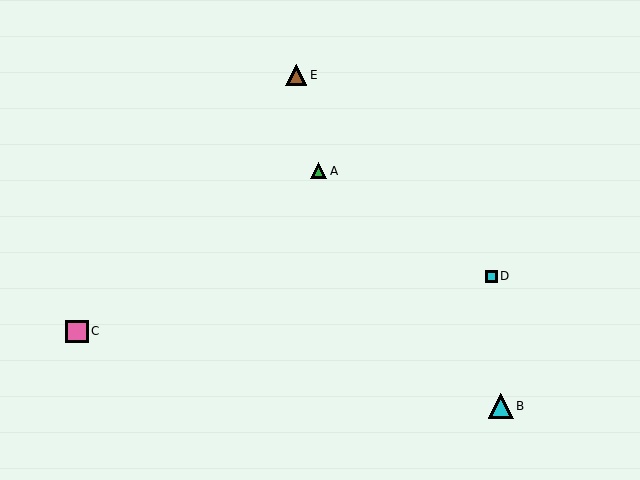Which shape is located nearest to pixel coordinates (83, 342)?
The pink square (labeled C) at (77, 331) is nearest to that location.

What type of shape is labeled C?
Shape C is a pink square.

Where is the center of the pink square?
The center of the pink square is at (77, 331).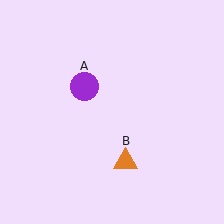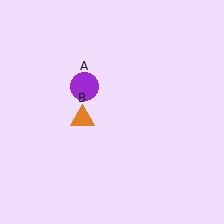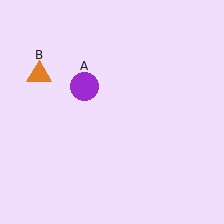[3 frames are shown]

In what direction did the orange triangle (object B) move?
The orange triangle (object B) moved up and to the left.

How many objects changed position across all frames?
1 object changed position: orange triangle (object B).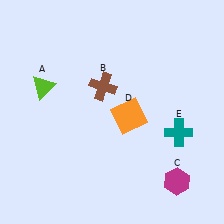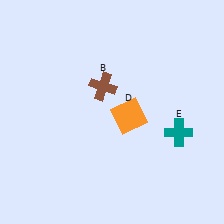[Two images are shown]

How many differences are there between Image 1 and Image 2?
There are 2 differences between the two images.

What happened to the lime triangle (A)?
The lime triangle (A) was removed in Image 2. It was in the top-left area of Image 1.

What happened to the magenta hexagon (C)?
The magenta hexagon (C) was removed in Image 2. It was in the bottom-right area of Image 1.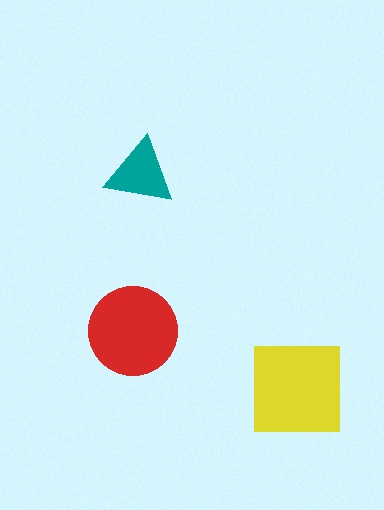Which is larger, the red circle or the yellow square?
The yellow square.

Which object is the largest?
The yellow square.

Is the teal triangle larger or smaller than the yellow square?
Smaller.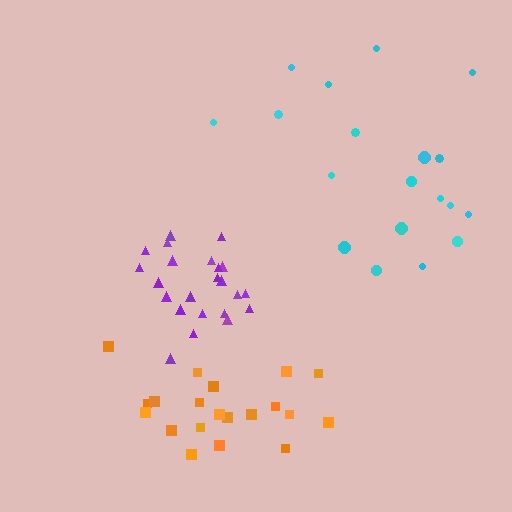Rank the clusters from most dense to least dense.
purple, orange, cyan.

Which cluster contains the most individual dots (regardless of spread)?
Purple (23).